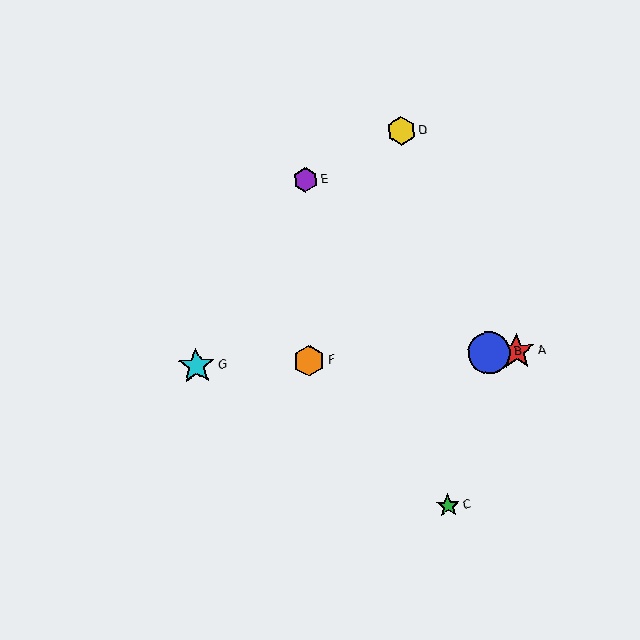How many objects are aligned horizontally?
4 objects (A, B, F, G) are aligned horizontally.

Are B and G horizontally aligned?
Yes, both are at y≈353.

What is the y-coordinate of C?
Object C is at y≈506.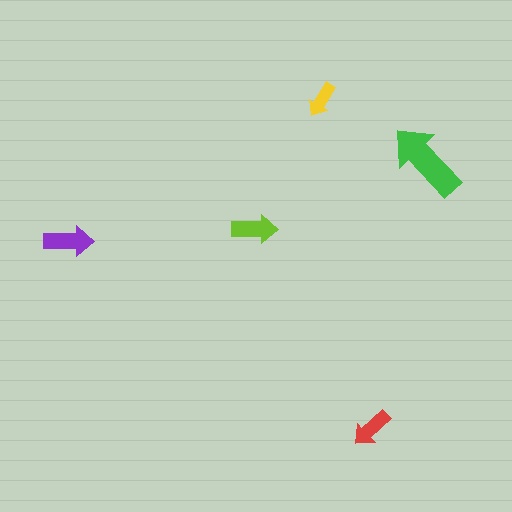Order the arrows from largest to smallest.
the green one, the purple one, the lime one, the red one, the yellow one.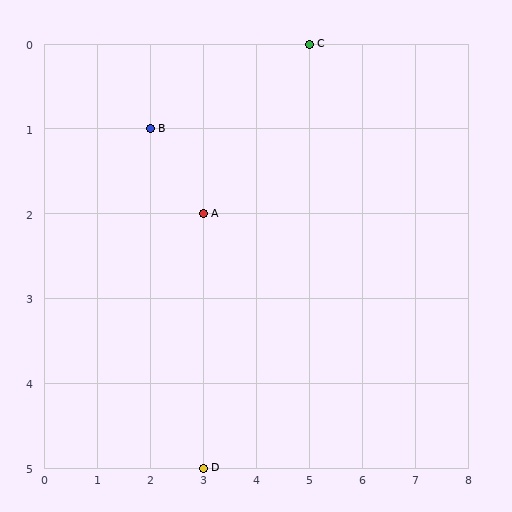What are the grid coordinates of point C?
Point C is at grid coordinates (5, 0).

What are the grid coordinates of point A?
Point A is at grid coordinates (3, 2).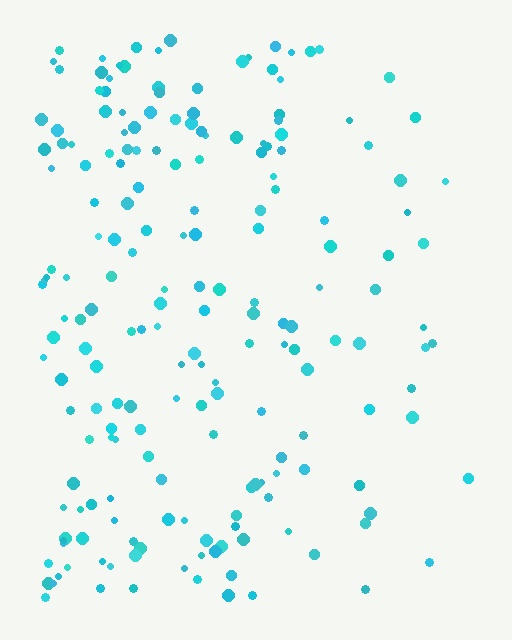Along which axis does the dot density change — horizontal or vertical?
Horizontal.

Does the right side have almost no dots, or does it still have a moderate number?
Still a moderate number, just noticeably fewer than the left.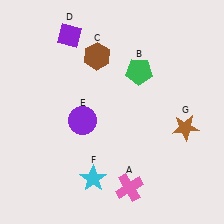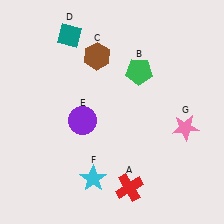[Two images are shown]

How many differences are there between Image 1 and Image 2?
There are 3 differences between the two images.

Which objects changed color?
A changed from pink to red. D changed from purple to teal. G changed from brown to pink.